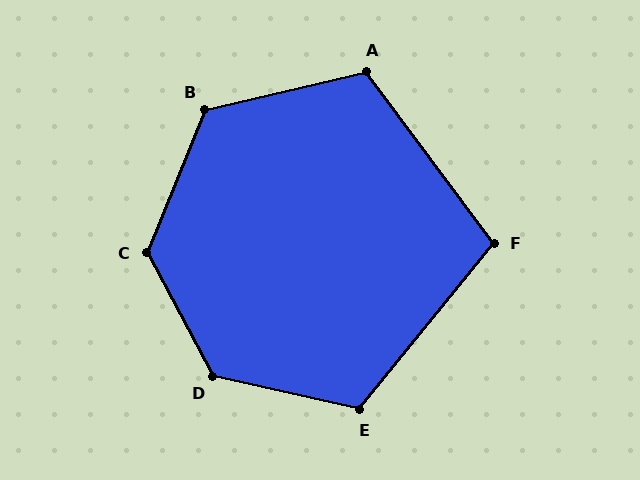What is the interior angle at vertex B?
Approximately 125 degrees (obtuse).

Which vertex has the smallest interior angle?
F, at approximately 104 degrees.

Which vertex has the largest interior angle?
D, at approximately 130 degrees.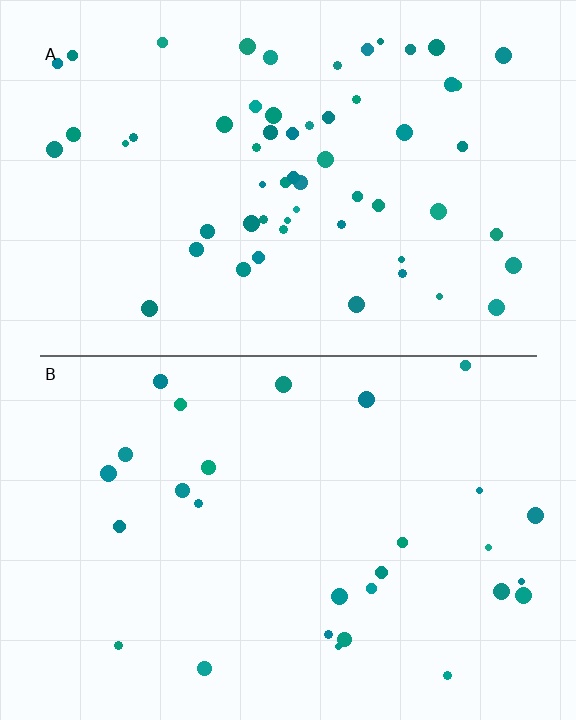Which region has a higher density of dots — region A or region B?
A (the top).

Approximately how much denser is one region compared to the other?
Approximately 2.1× — region A over region B.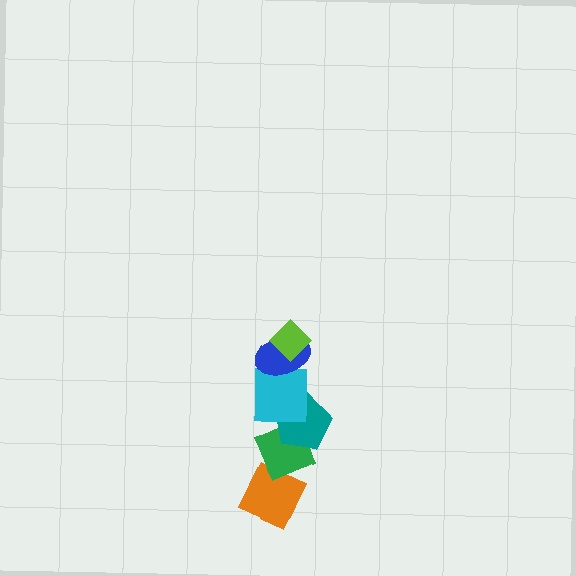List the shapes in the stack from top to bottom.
From top to bottom: the lime diamond, the blue ellipse, the cyan square, the teal pentagon, the green diamond, the orange diamond.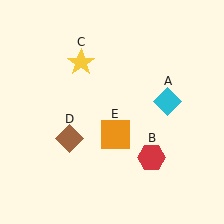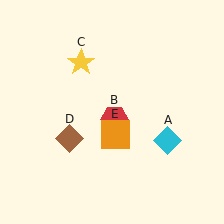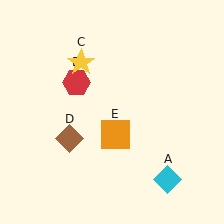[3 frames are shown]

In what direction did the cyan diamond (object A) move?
The cyan diamond (object A) moved down.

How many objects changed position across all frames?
2 objects changed position: cyan diamond (object A), red hexagon (object B).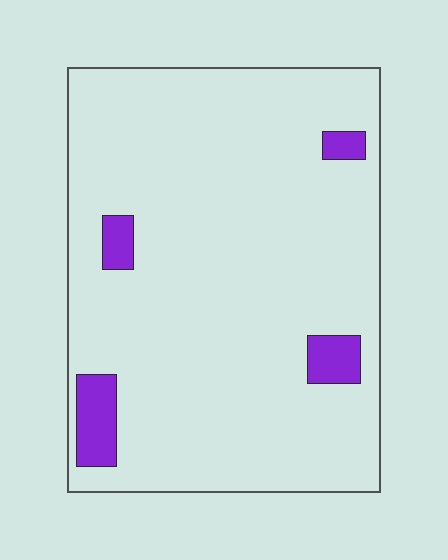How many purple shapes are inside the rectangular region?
4.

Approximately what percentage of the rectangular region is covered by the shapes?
Approximately 5%.